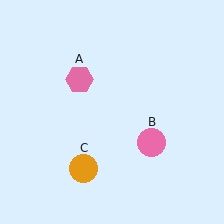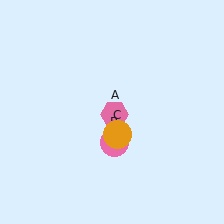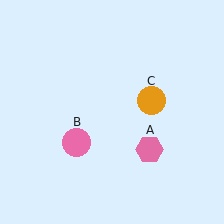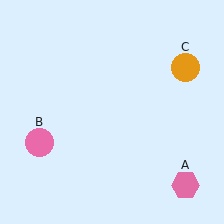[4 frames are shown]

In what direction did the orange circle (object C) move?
The orange circle (object C) moved up and to the right.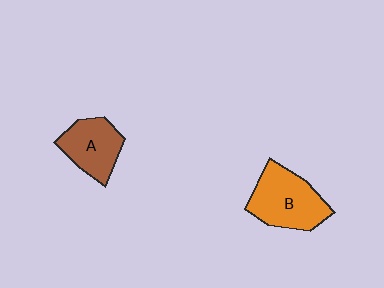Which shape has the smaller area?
Shape A (brown).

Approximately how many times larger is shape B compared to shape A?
Approximately 1.3 times.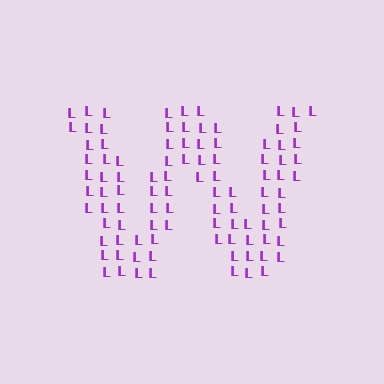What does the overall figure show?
The overall figure shows the letter W.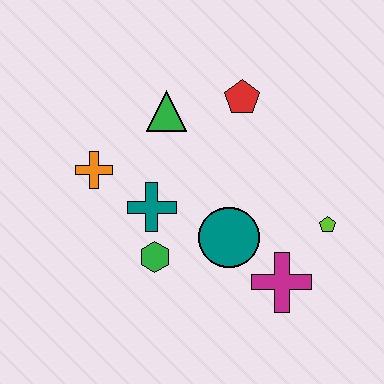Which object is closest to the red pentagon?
The green triangle is closest to the red pentagon.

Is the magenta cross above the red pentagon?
No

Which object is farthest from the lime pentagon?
The orange cross is farthest from the lime pentagon.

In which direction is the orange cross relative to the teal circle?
The orange cross is to the left of the teal circle.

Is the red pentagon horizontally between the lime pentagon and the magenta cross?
No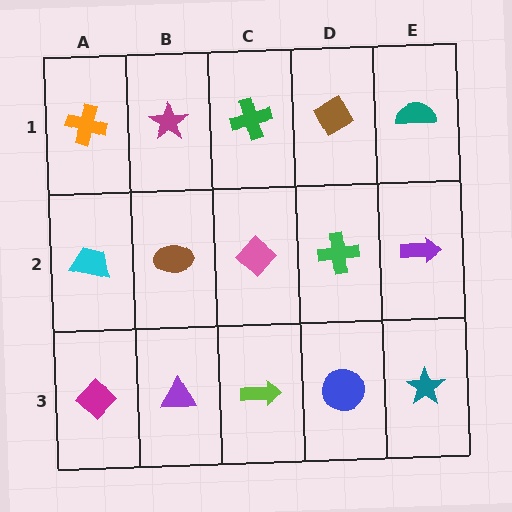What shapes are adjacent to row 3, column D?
A green cross (row 2, column D), a lime arrow (row 3, column C), a teal star (row 3, column E).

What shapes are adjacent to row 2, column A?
An orange cross (row 1, column A), a magenta diamond (row 3, column A), a brown ellipse (row 2, column B).